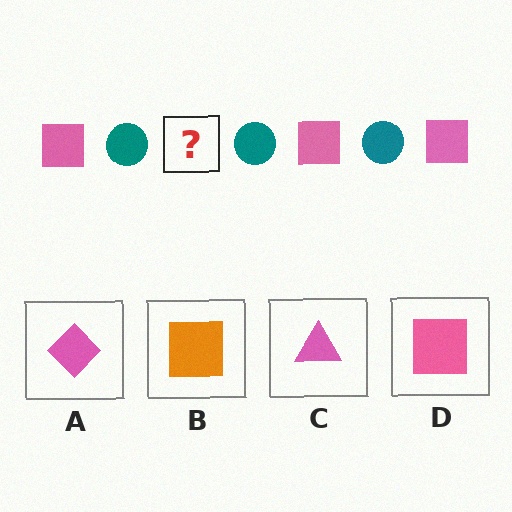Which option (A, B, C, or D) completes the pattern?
D.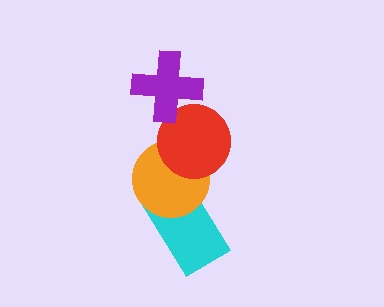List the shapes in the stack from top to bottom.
From top to bottom: the purple cross, the red circle, the orange circle, the cyan rectangle.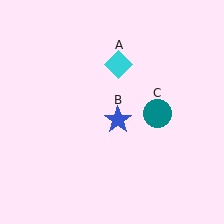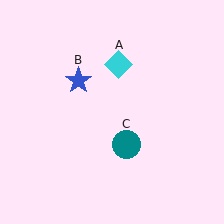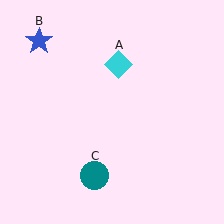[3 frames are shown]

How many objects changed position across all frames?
2 objects changed position: blue star (object B), teal circle (object C).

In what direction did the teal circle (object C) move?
The teal circle (object C) moved down and to the left.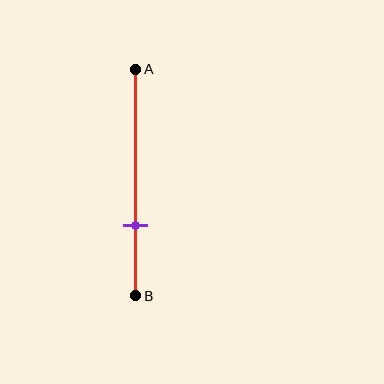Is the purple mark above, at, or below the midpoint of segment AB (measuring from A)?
The purple mark is below the midpoint of segment AB.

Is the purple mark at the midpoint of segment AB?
No, the mark is at about 70% from A, not at the 50% midpoint.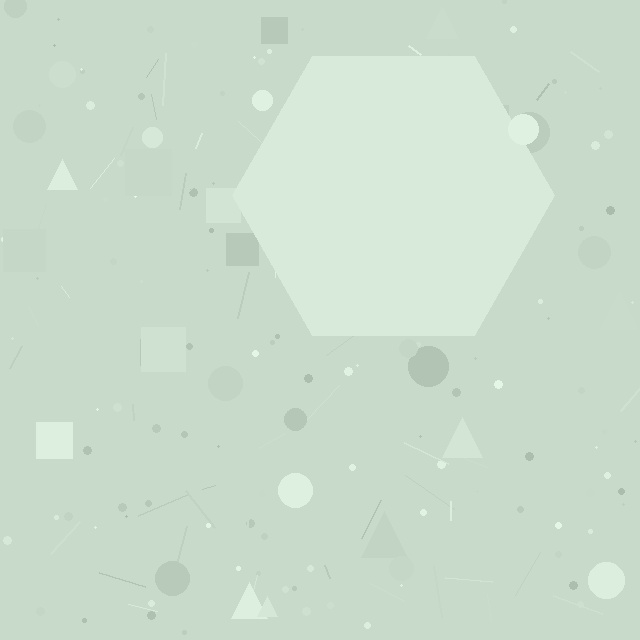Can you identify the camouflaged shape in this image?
The camouflaged shape is a hexagon.